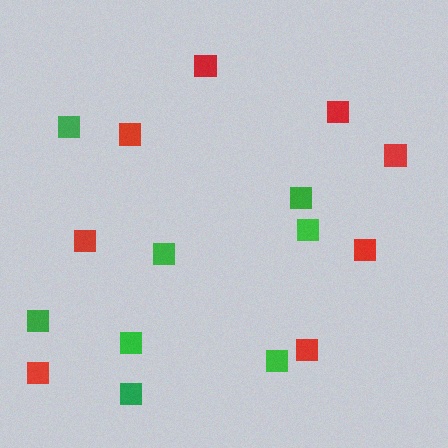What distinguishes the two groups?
There are 2 groups: one group of red squares (8) and one group of green squares (8).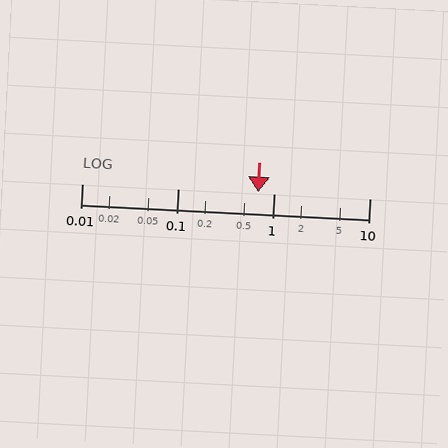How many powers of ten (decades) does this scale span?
The scale spans 3 decades, from 0.01 to 10.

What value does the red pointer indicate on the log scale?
The pointer indicates approximately 0.69.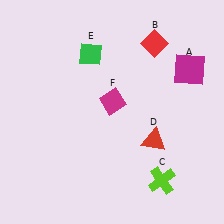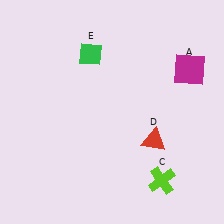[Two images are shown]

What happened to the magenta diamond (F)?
The magenta diamond (F) was removed in Image 2. It was in the top-right area of Image 1.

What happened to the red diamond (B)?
The red diamond (B) was removed in Image 2. It was in the top-right area of Image 1.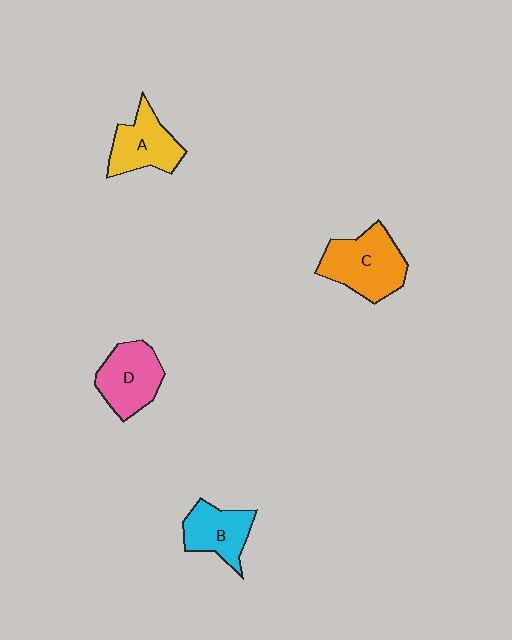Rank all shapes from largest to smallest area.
From largest to smallest: C (orange), D (pink), A (yellow), B (cyan).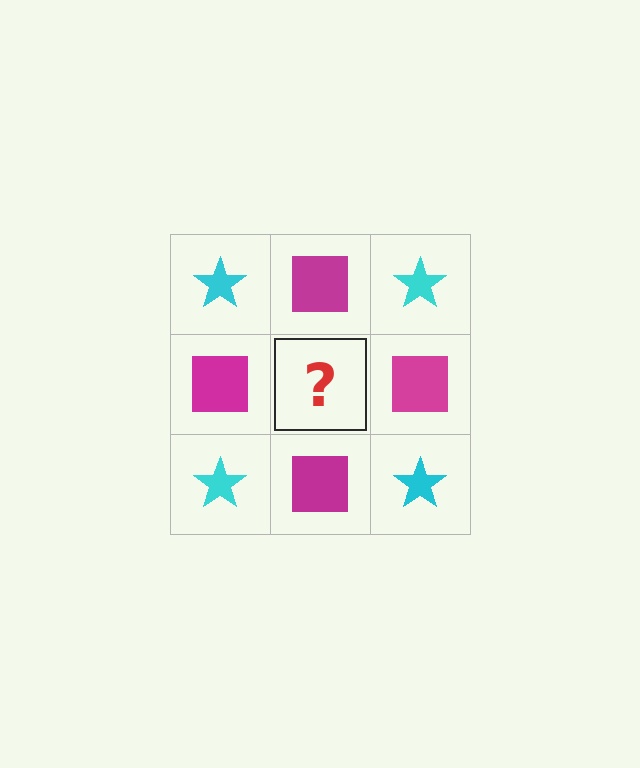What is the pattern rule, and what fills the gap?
The rule is that it alternates cyan star and magenta square in a checkerboard pattern. The gap should be filled with a cyan star.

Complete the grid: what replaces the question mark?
The question mark should be replaced with a cyan star.